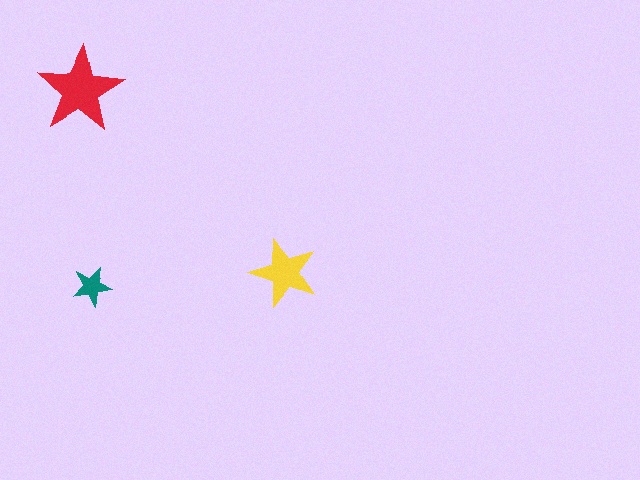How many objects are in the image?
There are 3 objects in the image.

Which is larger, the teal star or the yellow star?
The yellow one.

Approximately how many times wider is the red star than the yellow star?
About 1.5 times wider.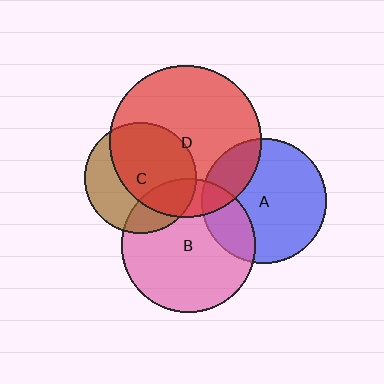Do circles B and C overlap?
Yes.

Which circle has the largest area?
Circle D (red).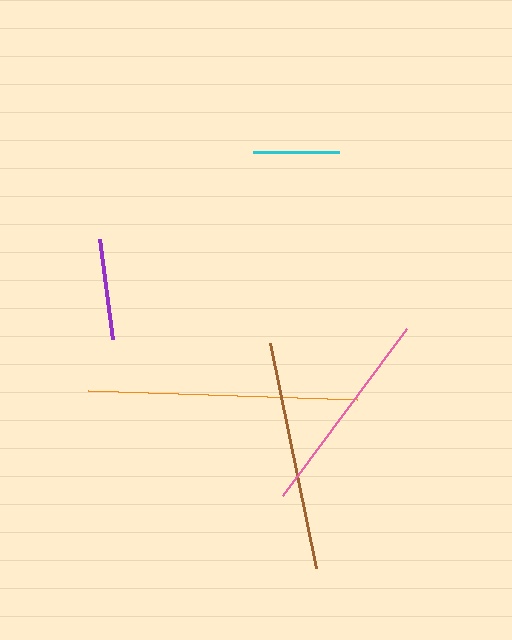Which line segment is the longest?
The orange line is the longest at approximately 270 pixels.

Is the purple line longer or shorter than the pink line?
The pink line is longer than the purple line.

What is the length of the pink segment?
The pink segment is approximately 208 pixels long.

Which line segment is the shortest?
The cyan line is the shortest at approximately 86 pixels.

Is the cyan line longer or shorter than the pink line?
The pink line is longer than the cyan line.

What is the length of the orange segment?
The orange segment is approximately 270 pixels long.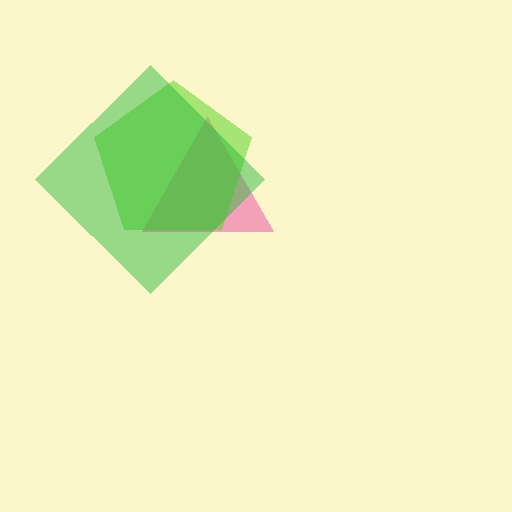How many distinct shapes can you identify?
There are 3 distinct shapes: a pink triangle, a lime pentagon, a green diamond.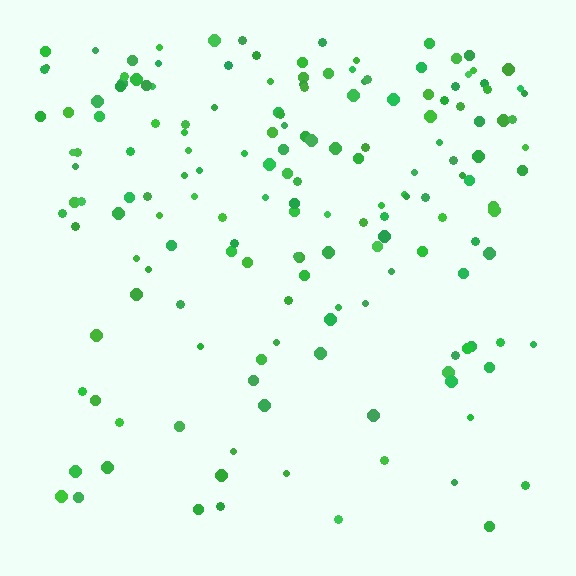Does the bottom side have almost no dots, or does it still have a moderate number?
Still a moderate number, just noticeably fewer than the top.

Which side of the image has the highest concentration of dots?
The top.